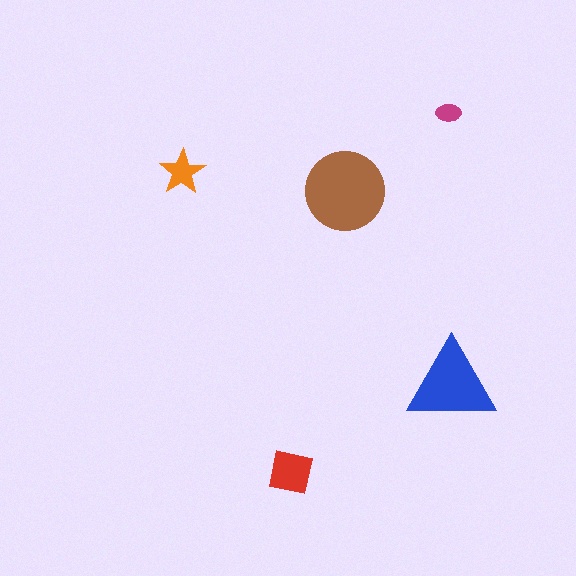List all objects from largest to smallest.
The brown circle, the blue triangle, the red square, the orange star, the magenta ellipse.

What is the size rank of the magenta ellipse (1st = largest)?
5th.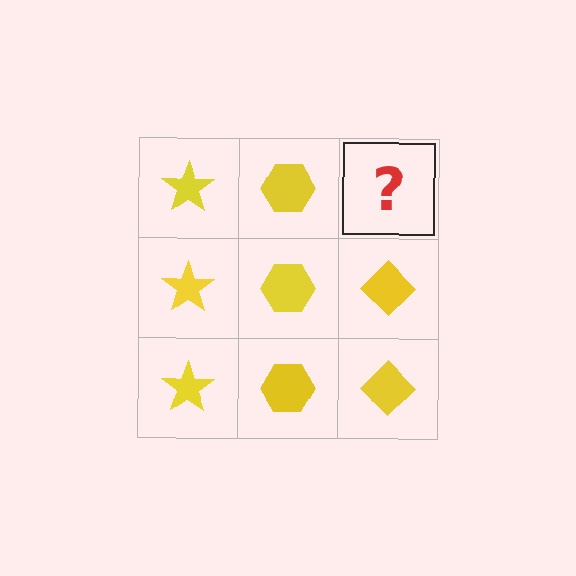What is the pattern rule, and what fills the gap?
The rule is that each column has a consistent shape. The gap should be filled with a yellow diamond.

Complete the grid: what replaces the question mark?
The question mark should be replaced with a yellow diamond.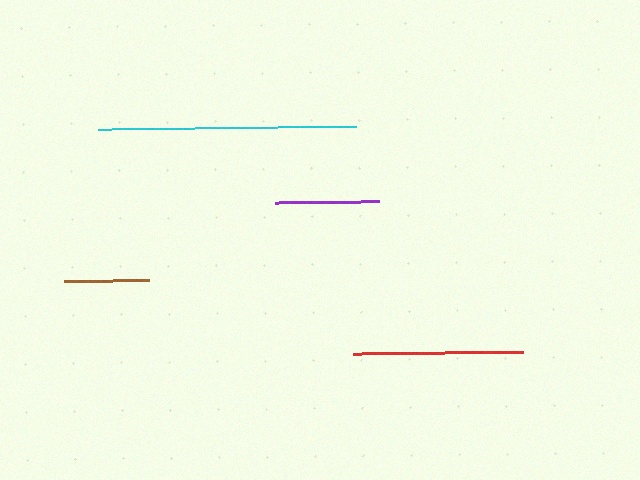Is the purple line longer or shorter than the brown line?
The purple line is longer than the brown line.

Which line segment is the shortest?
The brown line is the shortest at approximately 85 pixels.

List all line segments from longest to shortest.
From longest to shortest: cyan, red, purple, brown.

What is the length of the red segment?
The red segment is approximately 170 pixels long.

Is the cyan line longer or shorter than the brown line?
The cyan line is longer than the brown line.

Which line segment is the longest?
The cyan line is the longest at approximately 257 pixels.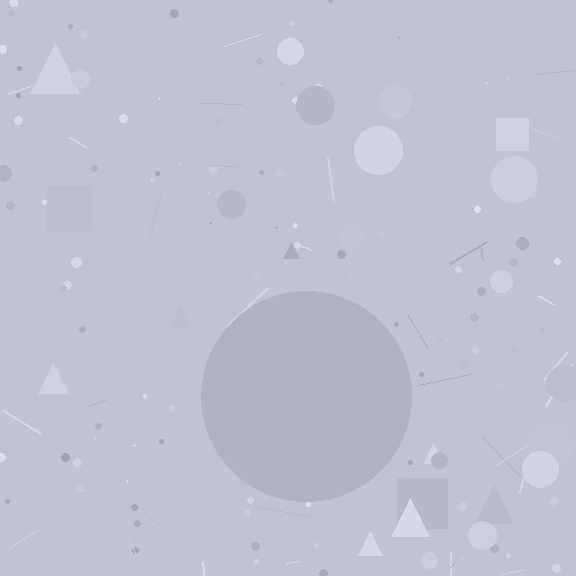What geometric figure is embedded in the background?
A circle is embedded in the background.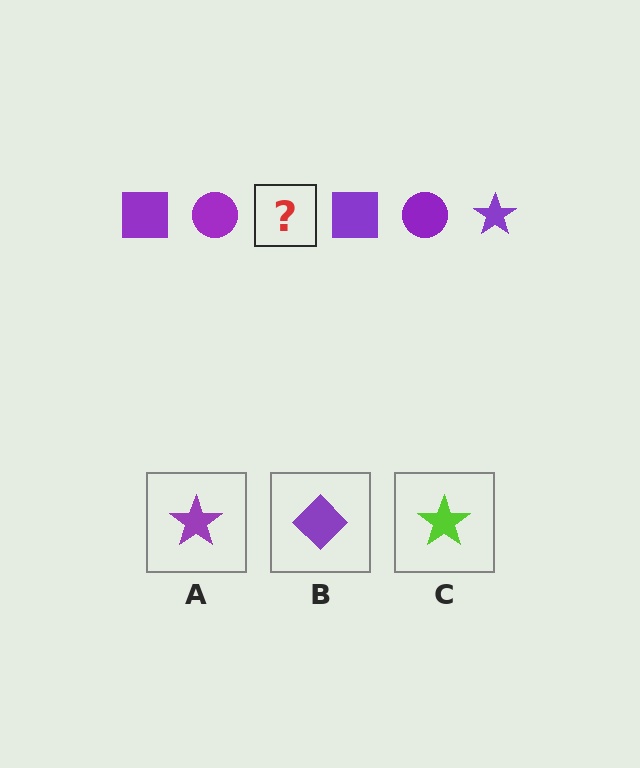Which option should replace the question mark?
Option A.